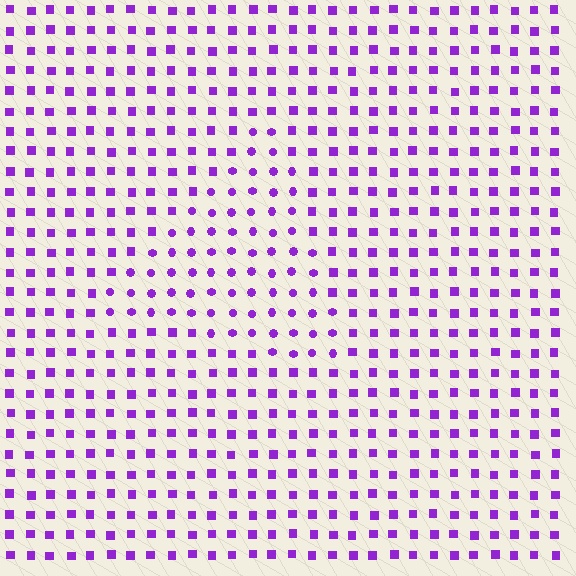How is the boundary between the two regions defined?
The boundary is defined by a change in element shape: circles inside vs. squares outside. All elements share the same color and spacing.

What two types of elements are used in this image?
The image uses circles inside the triangle region and squares outside it.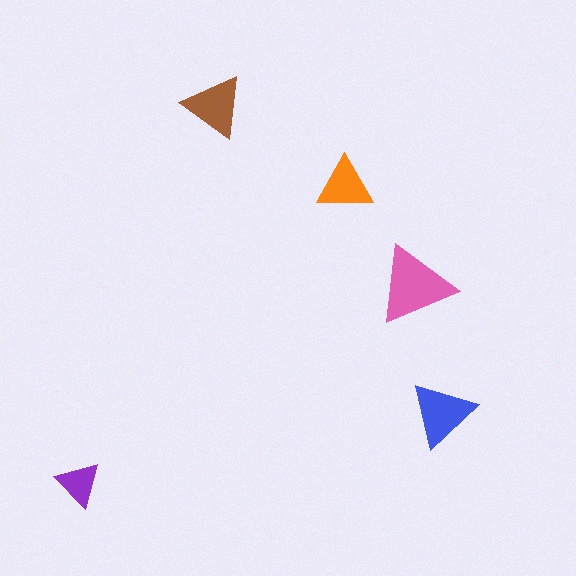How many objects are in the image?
There are 5 objects in the image.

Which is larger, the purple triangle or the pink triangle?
The pink one.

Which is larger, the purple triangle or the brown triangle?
The brown one.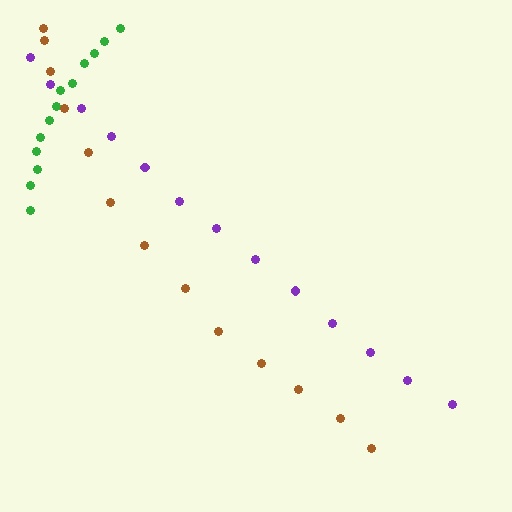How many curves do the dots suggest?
There are 3 distinct paths.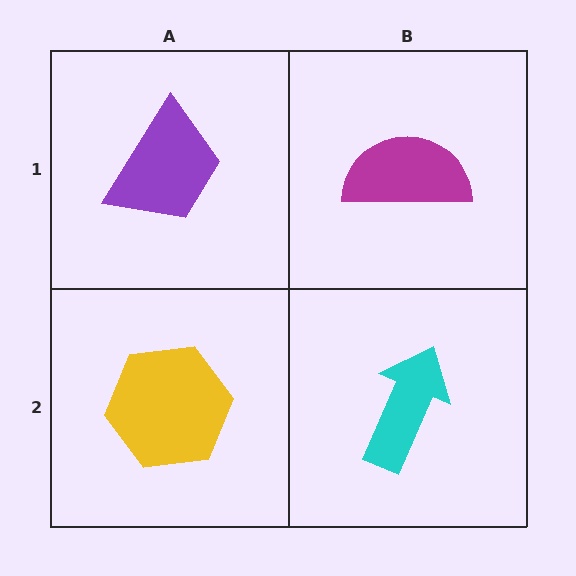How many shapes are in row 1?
2 shapes.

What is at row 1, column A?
A purple trapezoid.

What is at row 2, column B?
A cyan arrow.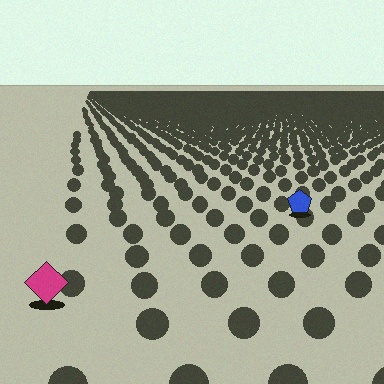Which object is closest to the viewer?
The magenta diamond is closest. The texture marks near it are larger and more spread out.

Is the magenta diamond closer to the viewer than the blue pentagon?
Yes. The magenta diamond is closer — you can tell from the texture gradient: the ground texture is coarser near it.